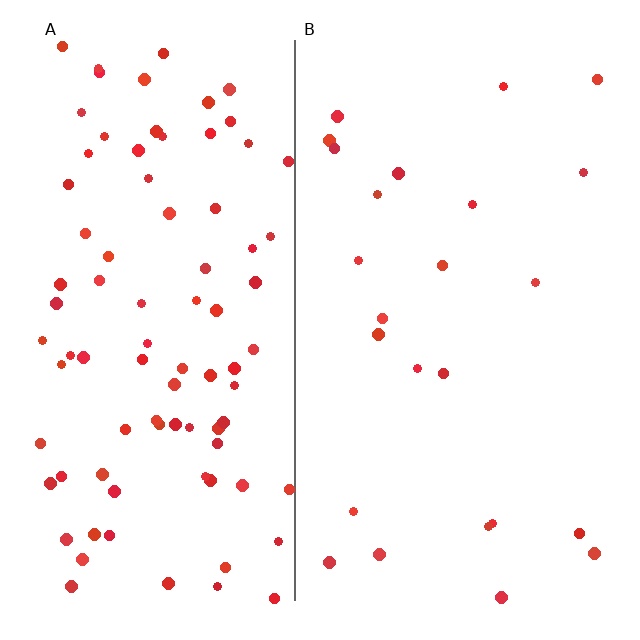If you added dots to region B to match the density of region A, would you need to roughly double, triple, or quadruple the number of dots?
Approximately quadruple.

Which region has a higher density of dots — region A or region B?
A (the left).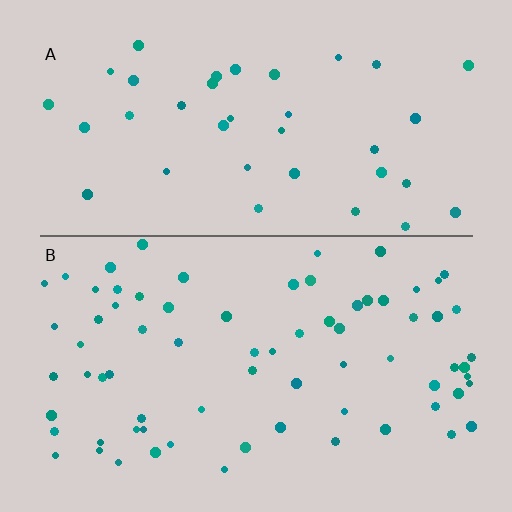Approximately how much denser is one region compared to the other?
Approximately 1.9× — region B over region A.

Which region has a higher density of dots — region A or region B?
B (the bottom).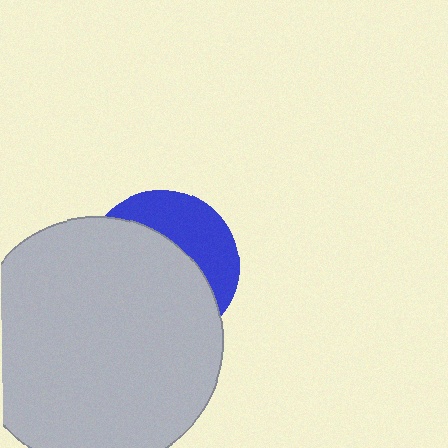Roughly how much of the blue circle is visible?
A small part of it is visible (roughly 35%).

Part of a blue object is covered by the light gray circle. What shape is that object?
It is a circle.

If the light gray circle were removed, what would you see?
You would see the complete blue circle.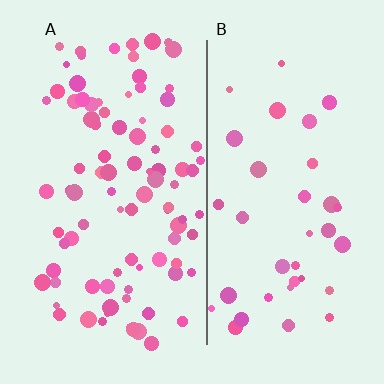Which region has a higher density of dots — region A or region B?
A (the left).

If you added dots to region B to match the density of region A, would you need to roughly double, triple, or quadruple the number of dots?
Approximately double.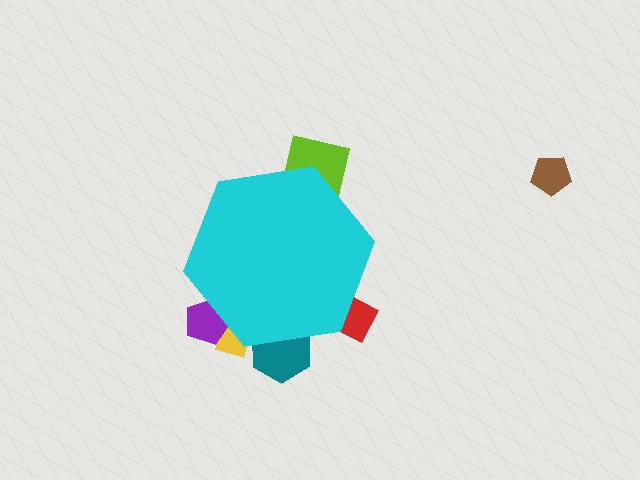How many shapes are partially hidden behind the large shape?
5 shapes are partially hidden.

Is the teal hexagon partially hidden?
Yes, the teal hexagon is partially hidden behind the cyan hexagon.